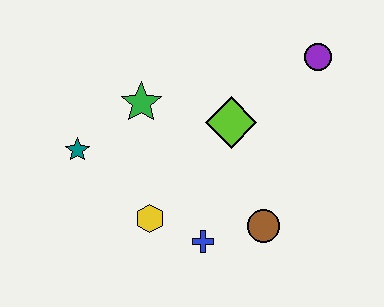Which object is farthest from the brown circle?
The teal star is farthest from the brown circle.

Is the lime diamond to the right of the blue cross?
Yes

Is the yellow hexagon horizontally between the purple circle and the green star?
Yes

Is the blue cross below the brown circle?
Yes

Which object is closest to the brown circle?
The blue cross is closest to the brown circle.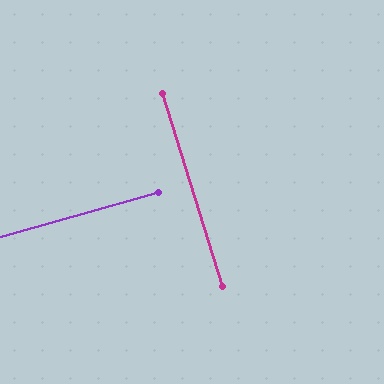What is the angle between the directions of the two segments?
Approximately 89 degrees.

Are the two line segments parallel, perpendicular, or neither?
Perpendicular — they meet at approximately 89°.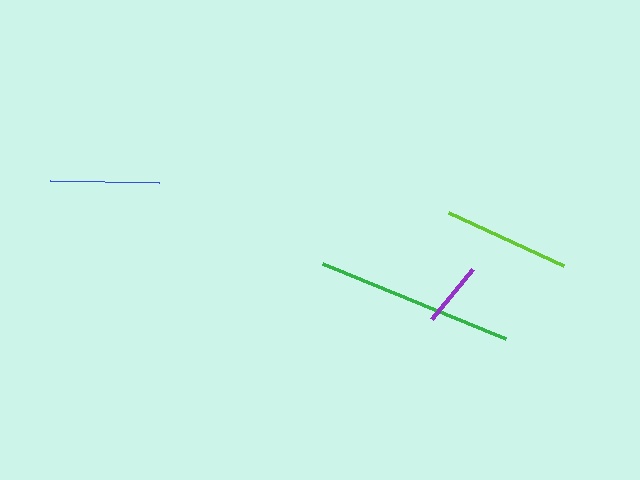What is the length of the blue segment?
The blue segment is approximately 109 pixels long.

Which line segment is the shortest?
The purple line is the shortest at approximately 65 pixels.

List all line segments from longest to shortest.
From longest to shortest: green, lime, blue, purple.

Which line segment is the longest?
The green line is the longest at approximately 198 pixels.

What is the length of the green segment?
The green segment is approximately 198 pixels long.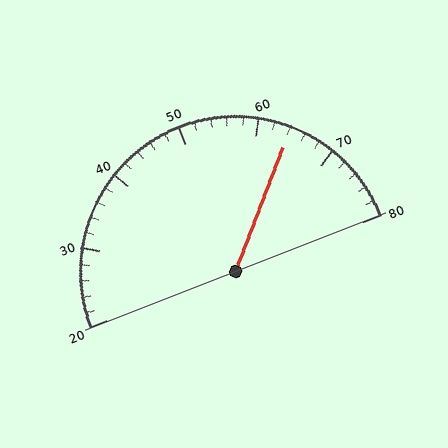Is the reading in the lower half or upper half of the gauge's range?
The reading is in the upper half of the range (20 to 80).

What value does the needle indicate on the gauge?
The needle indicates approximately 64.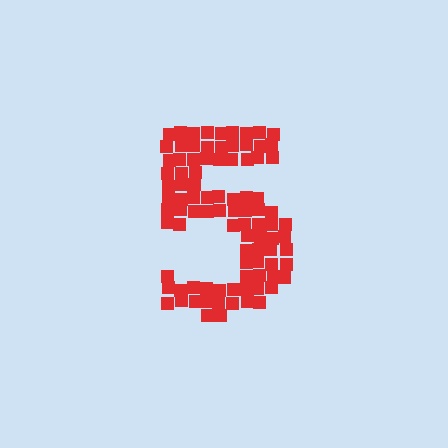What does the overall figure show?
The overall figure shows the digit 5.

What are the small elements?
The small elements are squares.